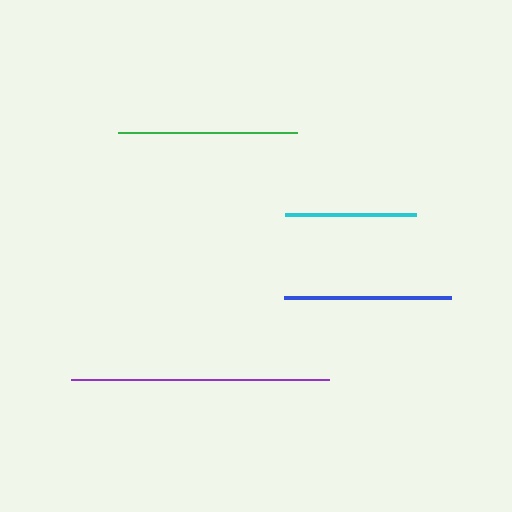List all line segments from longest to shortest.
From longest to shortest: purple, green, blue, cyan.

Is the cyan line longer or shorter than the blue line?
The blue line is longer than the cyan line.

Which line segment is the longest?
The purple line is the longest at approximately 257 pixels.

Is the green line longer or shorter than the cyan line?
The green line is longer than the cyan line.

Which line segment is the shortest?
The cyan line is the shortest at approximately 131 pixels.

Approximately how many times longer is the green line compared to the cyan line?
The green line is approximately 1.4 times the length of the cyan line.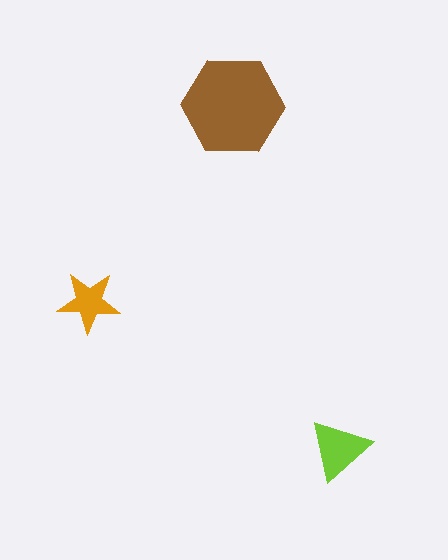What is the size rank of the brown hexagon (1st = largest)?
1st.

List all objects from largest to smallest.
The brown hexagon, the lime triangle, the orange star.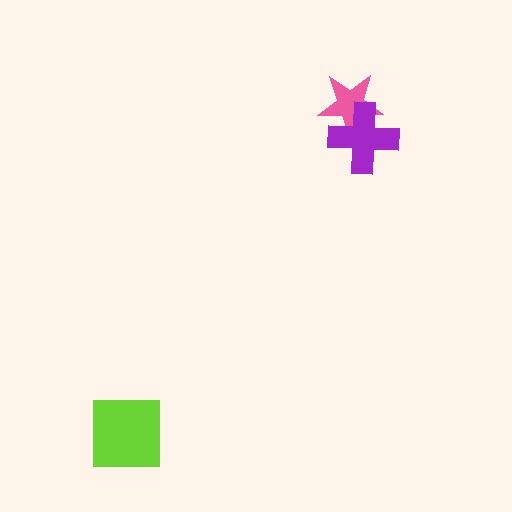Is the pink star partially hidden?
Yes, it is partially covered by another shape.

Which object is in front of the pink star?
The purple cross is in front of the pink star.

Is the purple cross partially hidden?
No, no other shape covers it.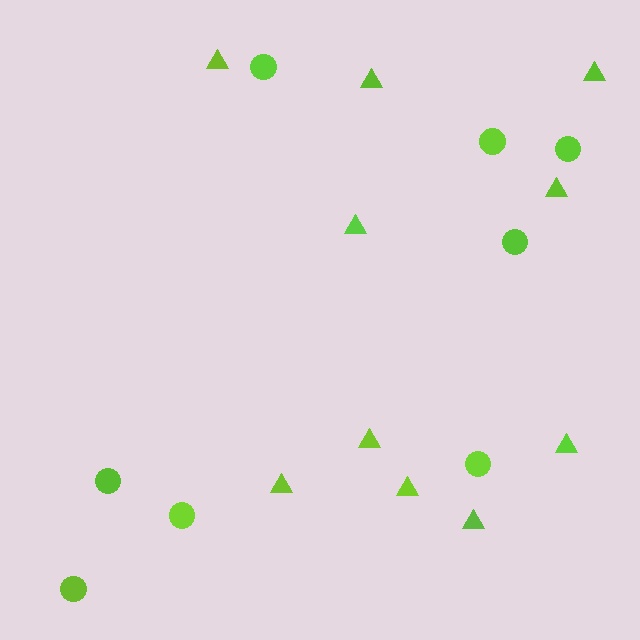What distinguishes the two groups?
There are 2 groups: one group of circles (8) and one group of triangles (10).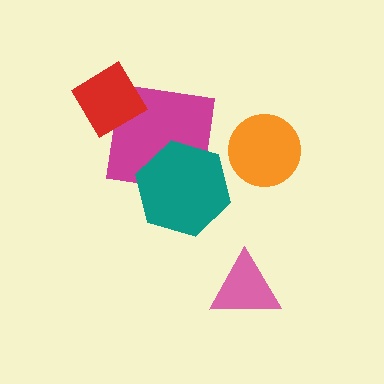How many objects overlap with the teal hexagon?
1 object overlaps with the teal hexagon.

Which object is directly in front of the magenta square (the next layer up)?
The teal hexagon is directly in front of the magenta square.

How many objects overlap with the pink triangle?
0 objects overlap with the pink triangle.